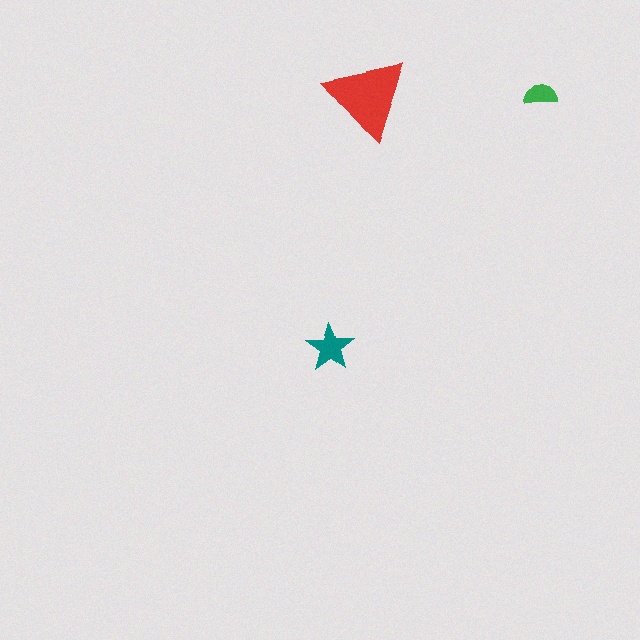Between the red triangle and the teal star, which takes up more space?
The red triangle.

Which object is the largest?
The red triangle.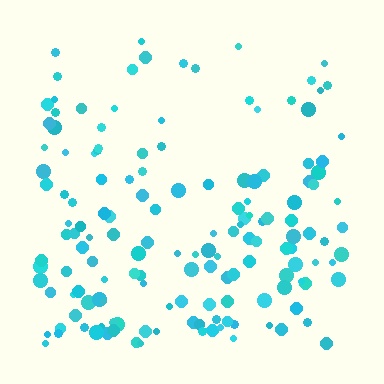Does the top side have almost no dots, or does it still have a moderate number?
Still a moderate number, just noticeably fewer than the bottom.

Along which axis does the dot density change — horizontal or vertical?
Vertical.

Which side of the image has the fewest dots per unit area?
The top.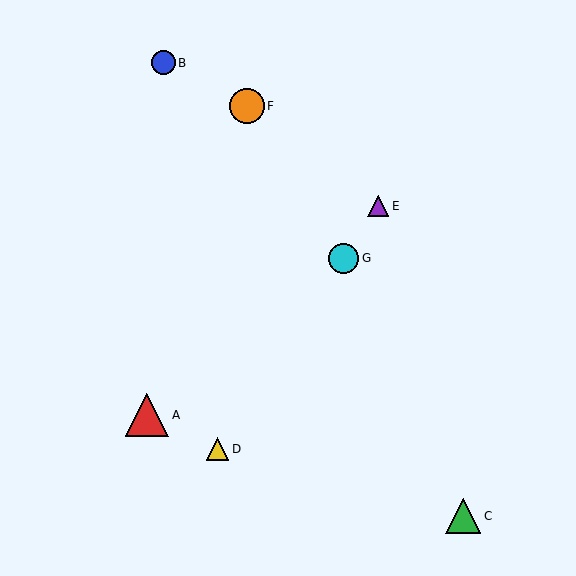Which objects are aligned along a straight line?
Objects D, E, G are aligned along a straight line.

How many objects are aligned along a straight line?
3 objects (D, E, G) are aligned along a straight line.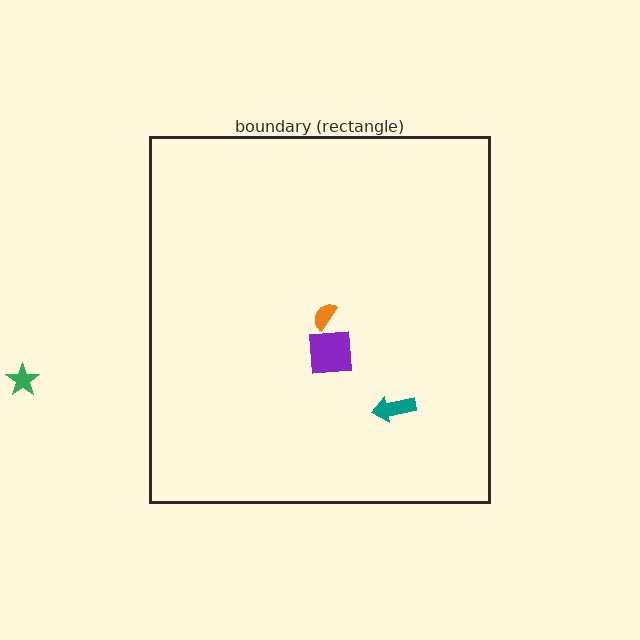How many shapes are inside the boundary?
3 inside, 1 outside.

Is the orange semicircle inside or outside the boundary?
Inside.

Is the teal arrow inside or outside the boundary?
Inside.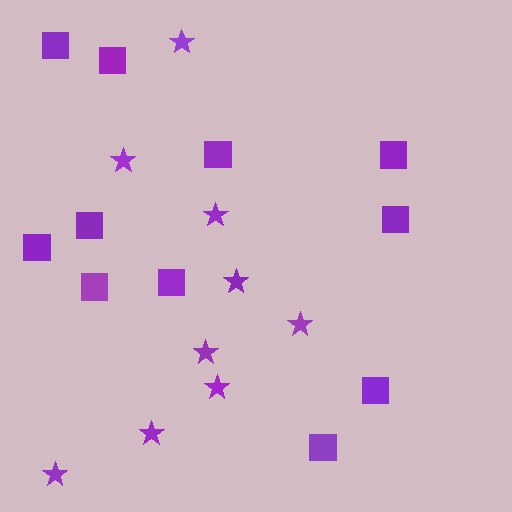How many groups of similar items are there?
There are 2 groups: one group of squares (11) and one group of stars (9).